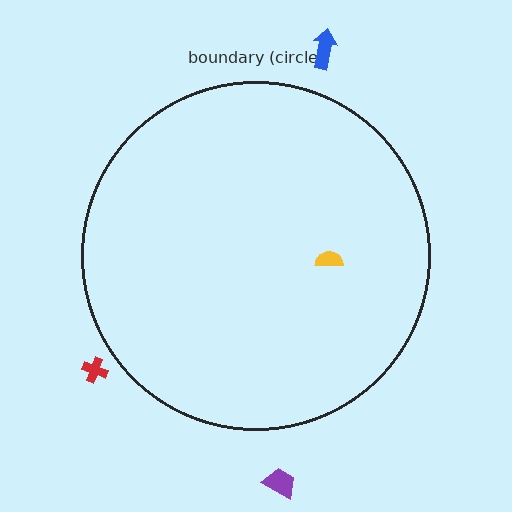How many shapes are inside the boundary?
1 inside, 3 outside.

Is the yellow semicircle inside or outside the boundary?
Inside.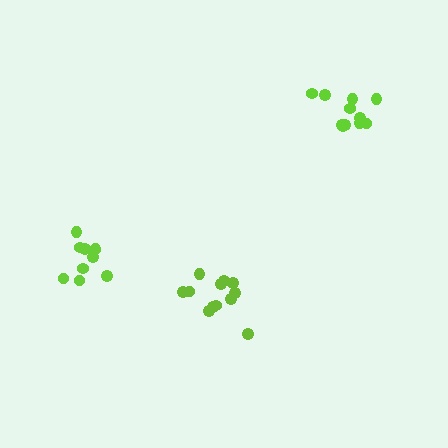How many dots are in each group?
Group 1: 12 dots, Group 2: 11 dots, Group 3: 10 dots (33 total).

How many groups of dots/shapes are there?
There are 3 groups.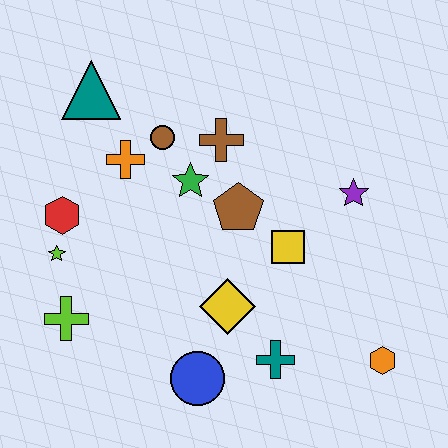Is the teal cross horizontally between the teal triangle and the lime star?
No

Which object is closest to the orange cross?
The brown circle is closest to the orange cross.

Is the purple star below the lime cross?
No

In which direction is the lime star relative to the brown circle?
The lime star is below the brown circle.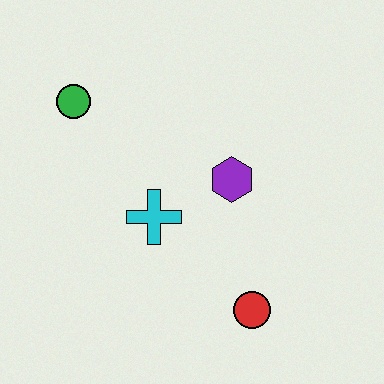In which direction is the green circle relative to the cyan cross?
The green circle is above the cyan cross.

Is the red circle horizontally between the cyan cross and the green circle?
No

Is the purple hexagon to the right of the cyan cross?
Yes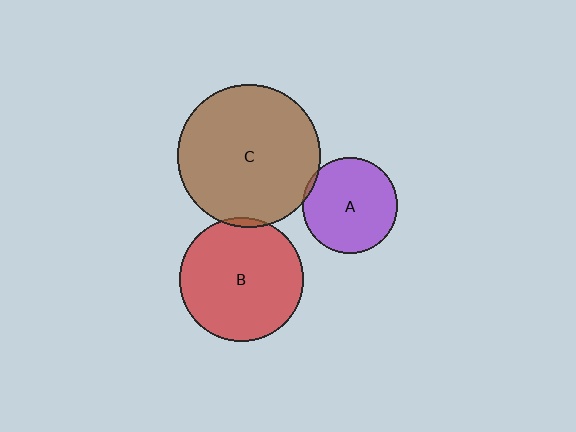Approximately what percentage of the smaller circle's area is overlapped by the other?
Approximately 5%.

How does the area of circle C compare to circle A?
Approximately 2.3 times.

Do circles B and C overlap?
Yes.